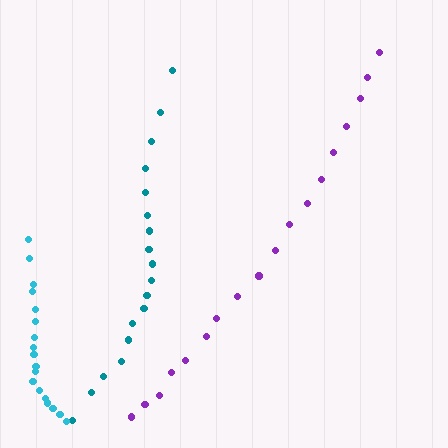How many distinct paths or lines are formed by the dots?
There are 3 distinct paths.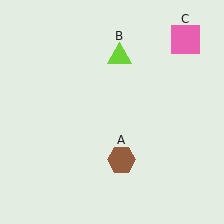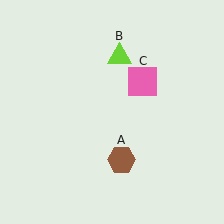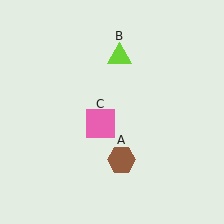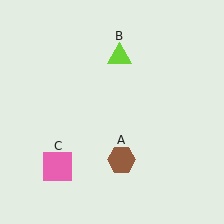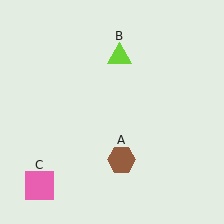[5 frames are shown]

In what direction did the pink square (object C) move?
The pink square (object C) moved down and to the left.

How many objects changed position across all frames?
1 object changed position: pink square (object C).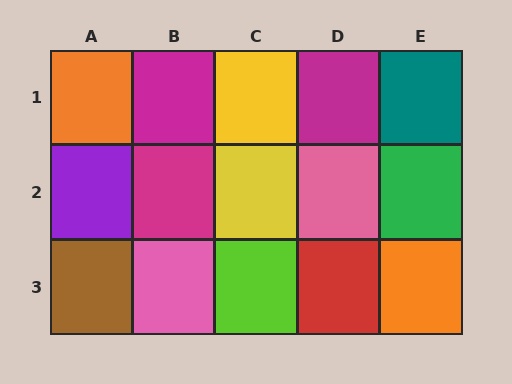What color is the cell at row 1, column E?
Teal.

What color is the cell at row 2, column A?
Purple.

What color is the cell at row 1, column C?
Yellow.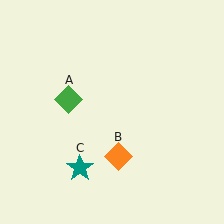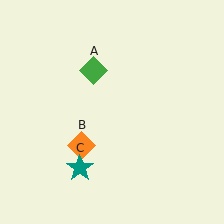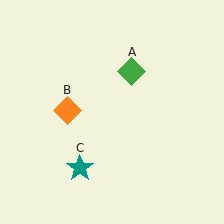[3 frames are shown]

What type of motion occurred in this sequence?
The green diamond (object A), orange diamond (object B) rotated clockwise around the center of the scene.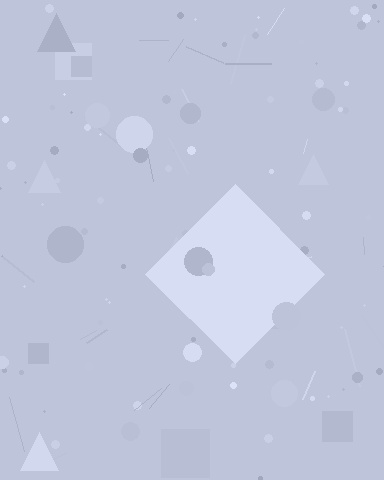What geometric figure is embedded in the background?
A diamond is embedded in the background.